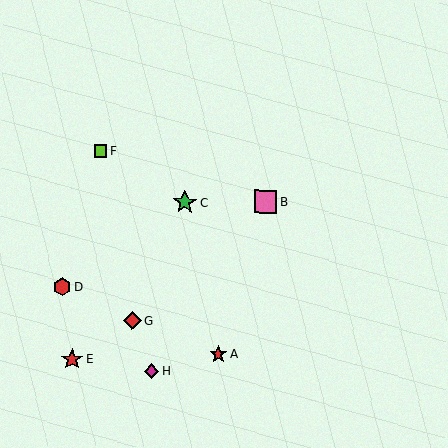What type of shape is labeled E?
Shape E is a red star.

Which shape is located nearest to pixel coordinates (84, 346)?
The red star (labeled E) at (72, 359) is nearest to that location.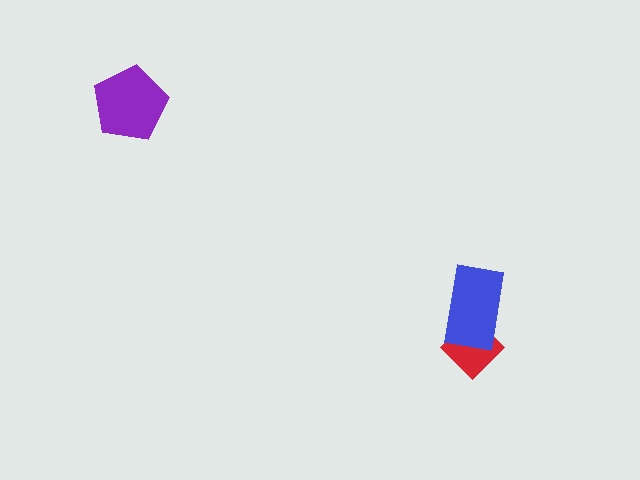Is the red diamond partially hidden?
Yes, it is partially covered by another shape.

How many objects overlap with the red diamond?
1 object overlaps with the red diamond.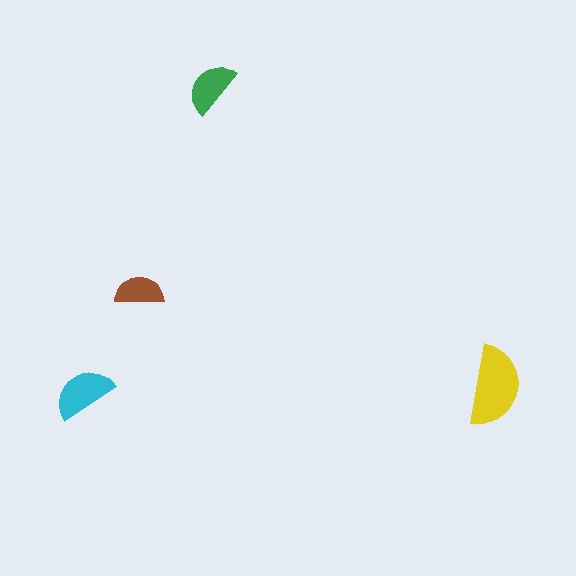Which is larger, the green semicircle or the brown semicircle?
The green one.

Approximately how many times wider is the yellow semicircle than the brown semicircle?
About 1.5 times wider.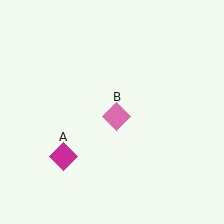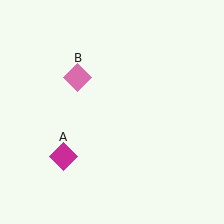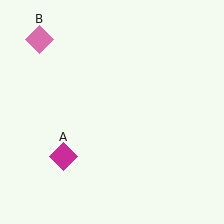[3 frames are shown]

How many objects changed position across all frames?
1 object changed position: pink diamond (object B).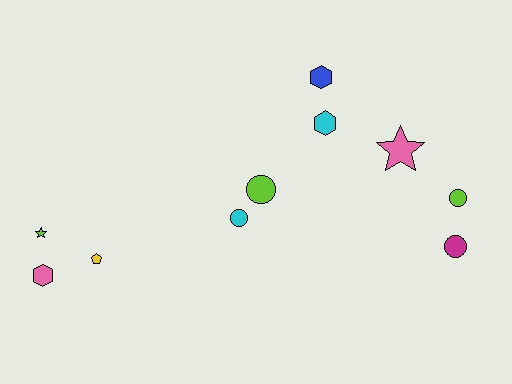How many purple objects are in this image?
There are no purple objects.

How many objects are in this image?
There are 10 objects.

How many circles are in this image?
There are 4 circles.